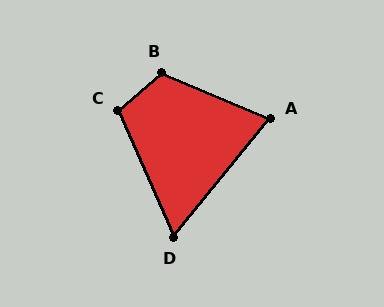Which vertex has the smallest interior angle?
D, at approximately 63 degrees.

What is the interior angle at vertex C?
Approximately 106 degrees (obtuse).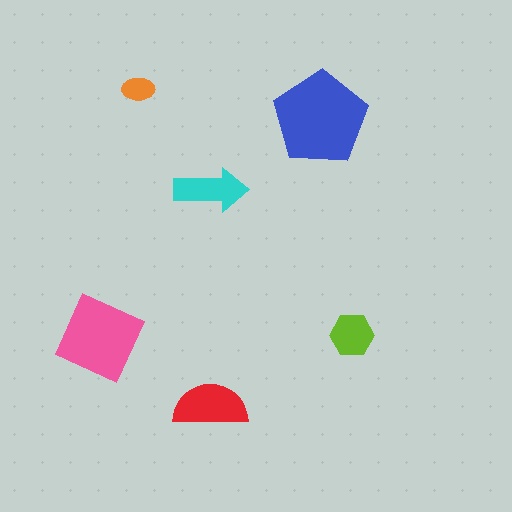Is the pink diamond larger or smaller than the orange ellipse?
Larger.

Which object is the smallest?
The orange ellipse.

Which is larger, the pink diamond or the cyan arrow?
The pink diamond.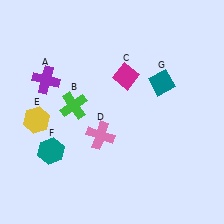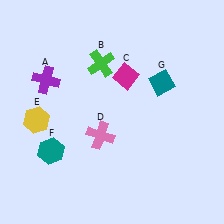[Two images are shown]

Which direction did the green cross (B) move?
The green cross (B) moved up.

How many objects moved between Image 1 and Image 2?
1 object moved between the two images.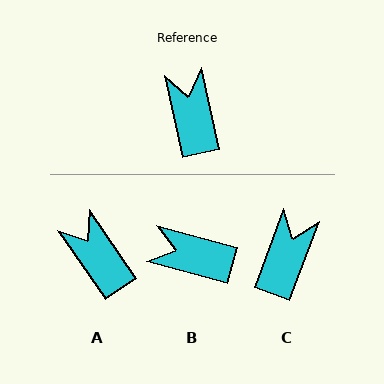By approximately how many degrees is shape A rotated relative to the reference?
Approximately 22 degrees counter-clockwise.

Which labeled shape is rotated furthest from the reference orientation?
B, about 63 degrees away.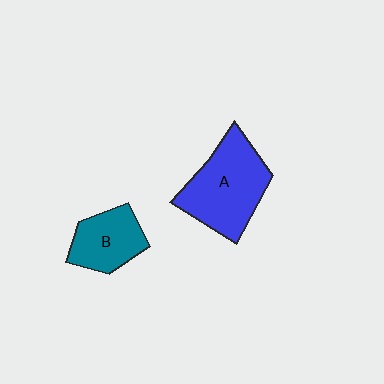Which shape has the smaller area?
Shape B (teal).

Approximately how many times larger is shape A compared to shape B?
Approximately 1.6 times.